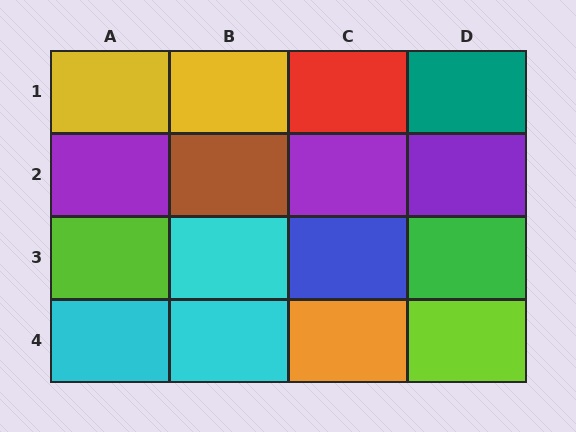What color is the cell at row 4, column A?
Cyan.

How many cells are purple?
3 cells are purple.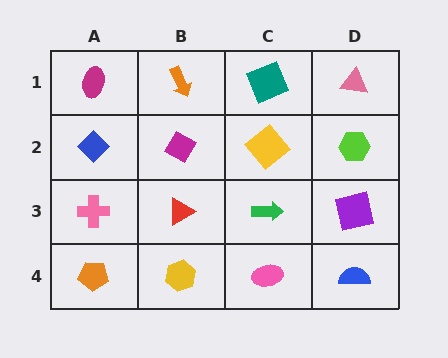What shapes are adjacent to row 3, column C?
A yellow diamond (row 2, column C), a pink ellipse (row 4, column C), a red triangle (row 3, column B), a purple square (row 3, column D).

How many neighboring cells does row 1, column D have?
2.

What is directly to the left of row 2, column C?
A magenta diamond.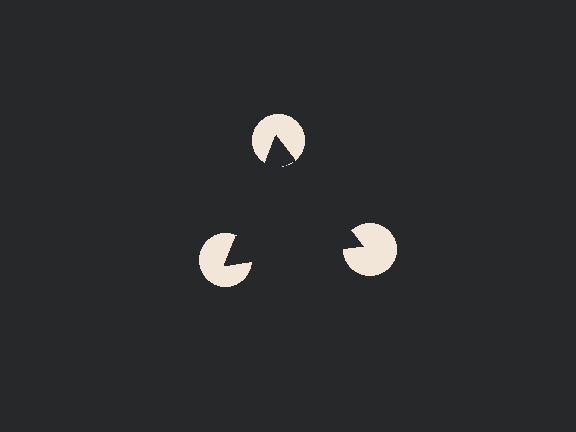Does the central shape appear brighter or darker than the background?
It typically appears slightly darker than the background, even though no actual brightness change is drawn.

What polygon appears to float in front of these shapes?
An illusory triangle — its edges are inferred from the aligned wedge cuts in the pac-man discs, not physically drawn.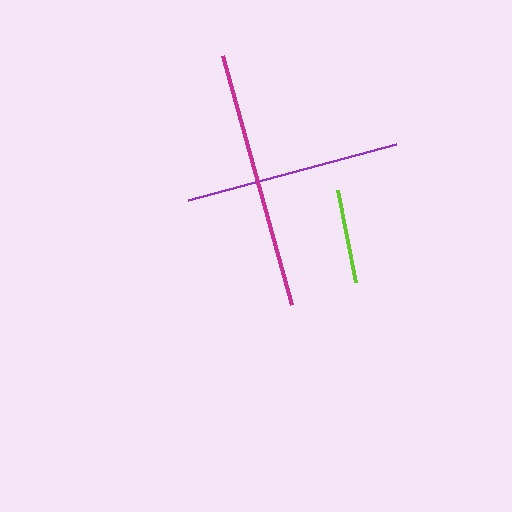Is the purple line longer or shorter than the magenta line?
The magenta line is longer than the purple line.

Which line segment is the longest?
The magenta line is the longest at approximately 258 pixels.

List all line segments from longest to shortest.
From longest to shortest: magenta, purple, lime.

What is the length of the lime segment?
The lime segment is approximately 94 pixels long.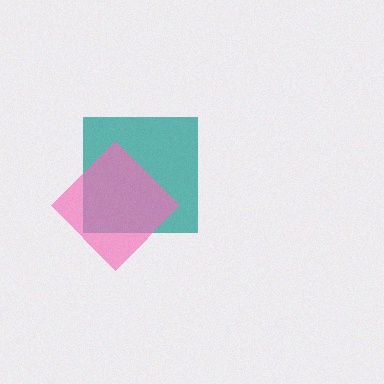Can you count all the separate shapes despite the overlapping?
Yes, there are 2 separate shapes.